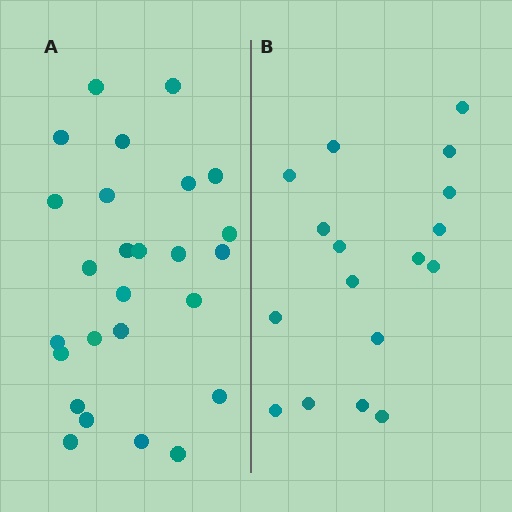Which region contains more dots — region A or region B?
Region A (the left region) has more dots.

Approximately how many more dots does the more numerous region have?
Region A has roughly 8 or so more dots than region B.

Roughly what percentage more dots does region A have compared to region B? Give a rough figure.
About 55% more.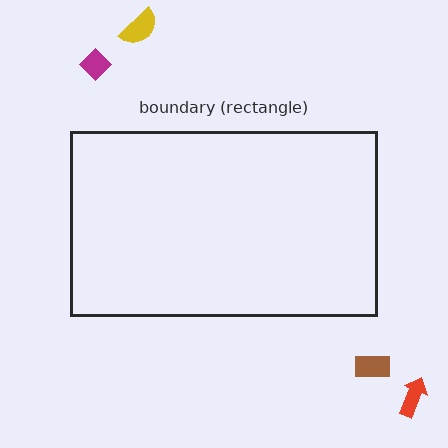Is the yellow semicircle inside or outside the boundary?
Outside.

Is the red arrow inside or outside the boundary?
Outside.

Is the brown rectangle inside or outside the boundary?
Outside.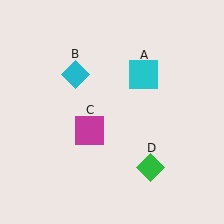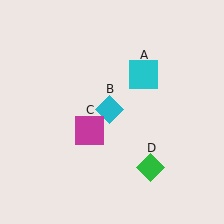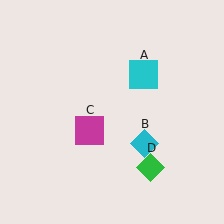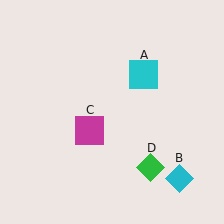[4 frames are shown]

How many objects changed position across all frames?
1 object changed position: cyan diamond (object B).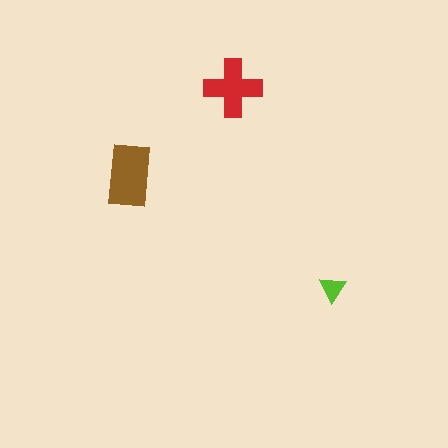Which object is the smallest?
The lime triangle.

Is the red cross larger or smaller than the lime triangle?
Larger.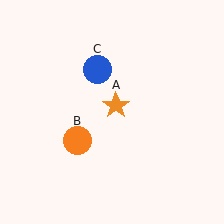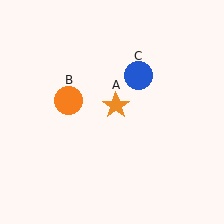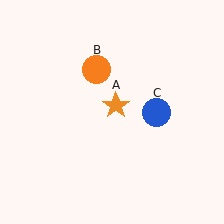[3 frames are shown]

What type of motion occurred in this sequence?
The orange circle (object B), blue circle (object C) rotated clockwise around the center of the scene.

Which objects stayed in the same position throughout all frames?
Orange star (object A) remained stationary.